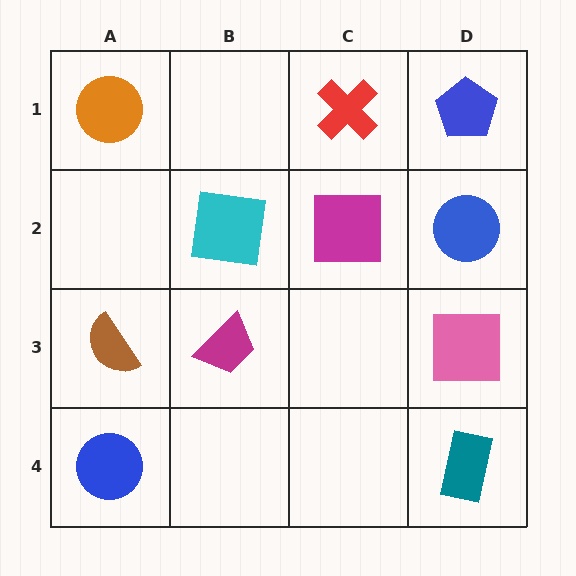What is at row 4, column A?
A blue circle.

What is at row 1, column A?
An orange circle.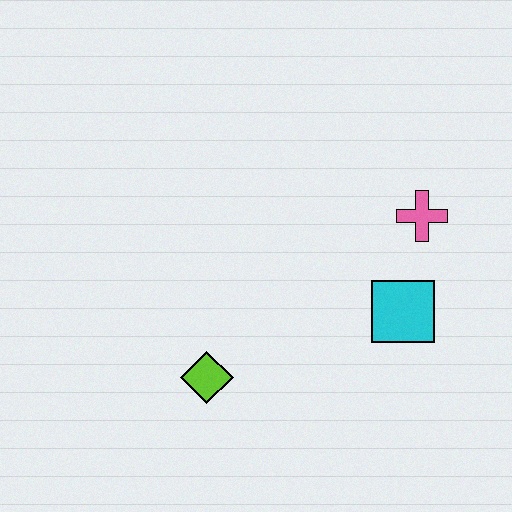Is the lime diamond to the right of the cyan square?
No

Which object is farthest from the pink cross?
The lime diamond is farthest from the pink cross.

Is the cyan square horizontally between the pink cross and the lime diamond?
Yes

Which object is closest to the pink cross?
The cyan square is closest to the pink cross.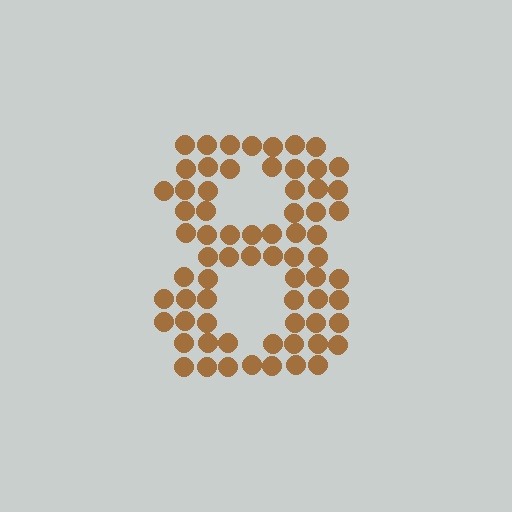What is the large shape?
The large shape is the digit 8.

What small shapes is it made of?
It is made of small circles.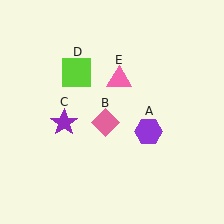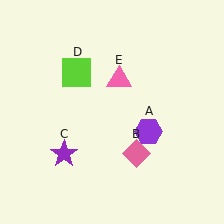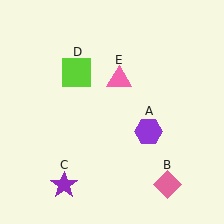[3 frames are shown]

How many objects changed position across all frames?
2 objects changed position: pink diamond (object B), purple star (object C).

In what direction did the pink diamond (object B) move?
The pink diamond (object B) moved down and to the right.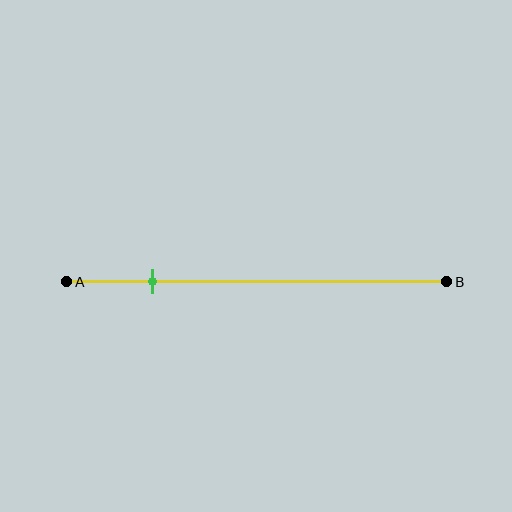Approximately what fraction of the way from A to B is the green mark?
The green mark is approximately 25% of the way from A to B.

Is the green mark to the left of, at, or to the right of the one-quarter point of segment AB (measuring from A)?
The green mark is approximately at the one-quarter point of segment AB.